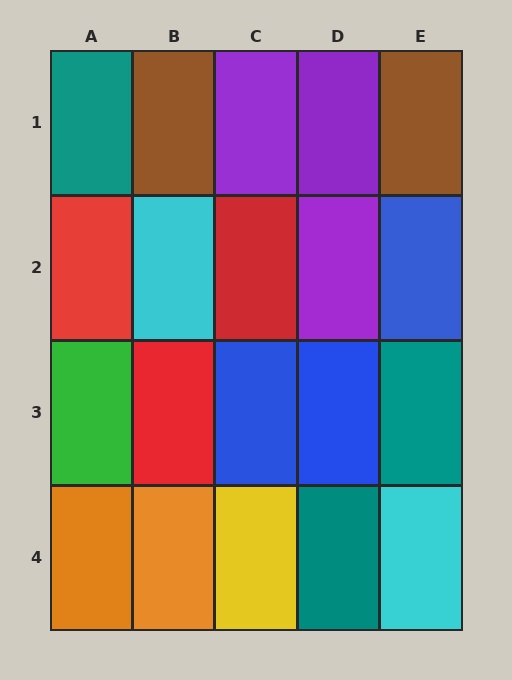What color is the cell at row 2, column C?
Red.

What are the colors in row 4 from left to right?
Orange, orange, yellow, teal, cyan.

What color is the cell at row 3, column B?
Red.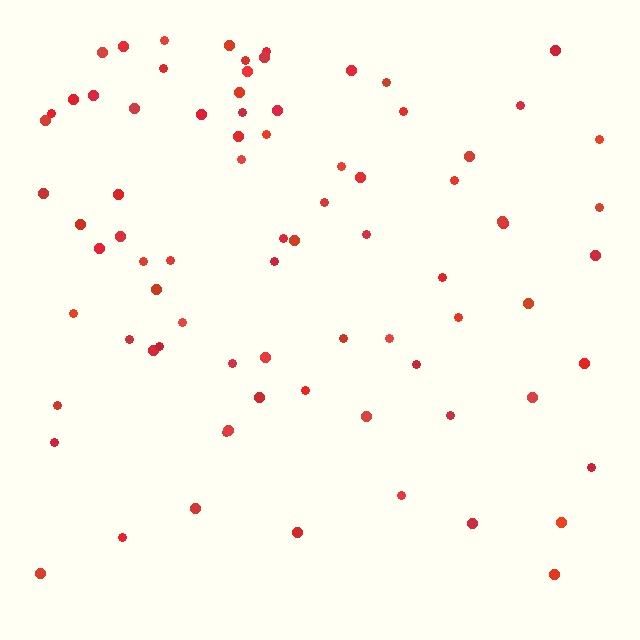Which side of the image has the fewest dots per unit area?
The bottom.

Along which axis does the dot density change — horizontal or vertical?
Vertical.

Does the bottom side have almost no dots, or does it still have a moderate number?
Still a moderate number, just noticeably fewer than the top.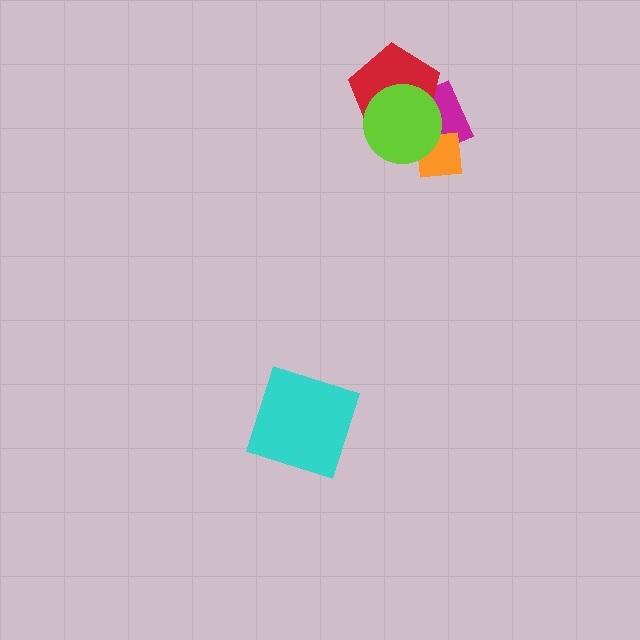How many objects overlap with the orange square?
2 objects overlap with the orange square.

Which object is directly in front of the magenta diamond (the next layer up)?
The orange square is directly in front of the magenta diamond.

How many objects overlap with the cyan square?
0 objects overlap with the cyan square.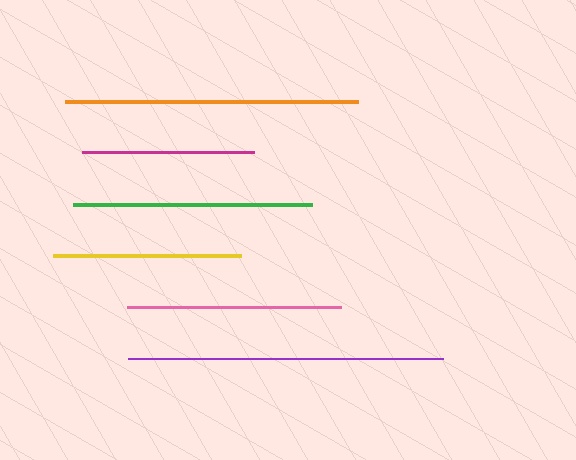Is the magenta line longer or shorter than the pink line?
The pink line is longer than the magenta line.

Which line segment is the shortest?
The magenta line is the shortest at approximately 172 pixels.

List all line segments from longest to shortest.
From longest to shortest: purple, orange, green, pink, yellow, magenta.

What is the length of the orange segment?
The orange segment is approximately 293 pixels long.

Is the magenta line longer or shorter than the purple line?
The purple line is longer than the magenta line.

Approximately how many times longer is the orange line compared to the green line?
The orange line is approximately 1.2 times the length of the green line.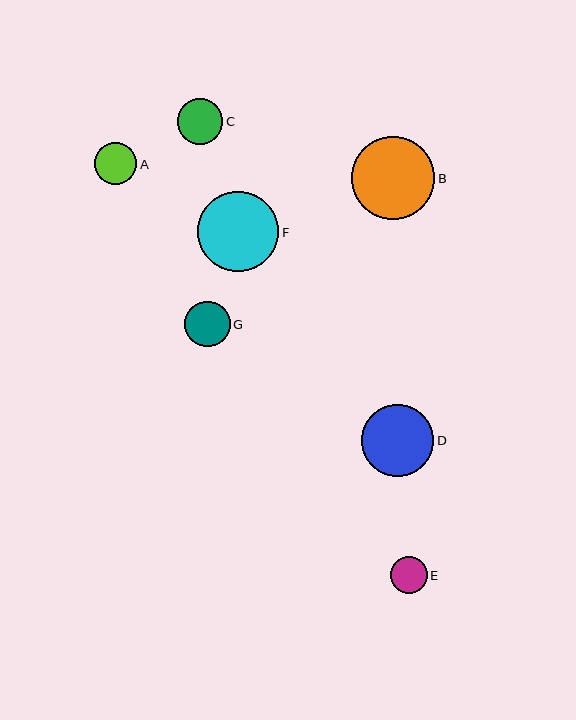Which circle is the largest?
Circle B is the largest with a size of approximately 83 pixels.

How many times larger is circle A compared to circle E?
Circle A is approximately 1.1 times the size of circle E.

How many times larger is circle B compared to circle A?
Circle B is approximately 2.0 times the size of circle A.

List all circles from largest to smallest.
From largest to smallest: B, F, D, G, C, A, E.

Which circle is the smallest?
Circle E is the smallest with a size of approximately 37 pixels.